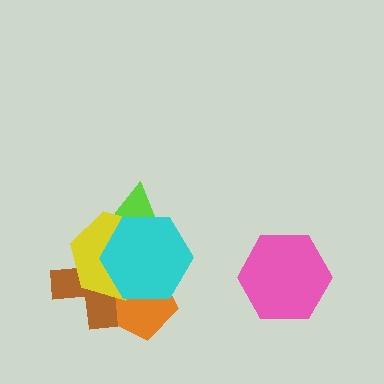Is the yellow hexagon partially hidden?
Yes, it is partially covered by another shape.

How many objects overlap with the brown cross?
4 objects overlap with the brown cross.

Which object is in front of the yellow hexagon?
The cyan hexagon is in front of the yellow hexagon.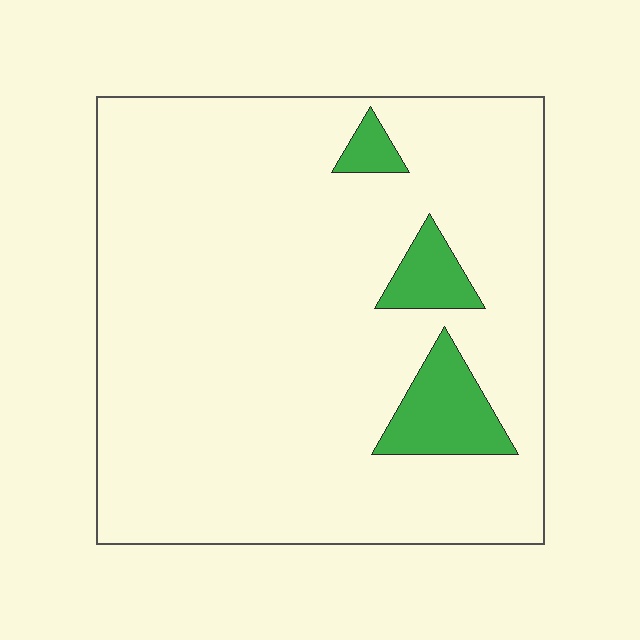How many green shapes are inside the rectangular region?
3.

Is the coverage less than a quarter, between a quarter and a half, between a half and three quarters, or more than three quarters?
Less than a quarter.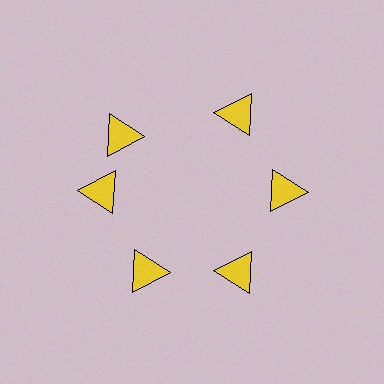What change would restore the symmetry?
The symmetry would be restored by rotating it back into even spacing with its neighbors so that all 6 triangles sit at equal angles and equal distance from the center.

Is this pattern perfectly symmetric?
No. The 6 yellow triangles are arranged in a ring, but one element near the 11 o'clock position is rotated out of alignment along the ring, breaking the 6-fold rotational symmetry.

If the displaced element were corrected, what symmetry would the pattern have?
It would have 6-fold rotational symmetry — the pattern would map onto itself every 60 degrees.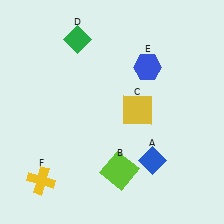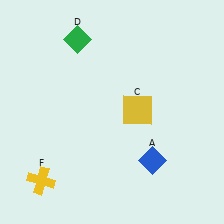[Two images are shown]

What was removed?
The blue hexagon (E), the lime square (B) were removed in Image 2.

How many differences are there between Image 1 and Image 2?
There are 2 differences between the two images.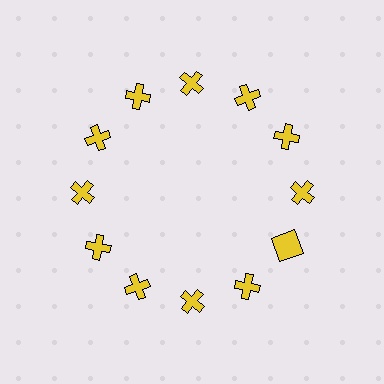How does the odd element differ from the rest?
It has a different shape: square instead of cross.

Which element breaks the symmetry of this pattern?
The yellow square at roughly the 4 o'clock position breaks the symmetry. All other shapes are yellow crosses.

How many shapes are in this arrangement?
There are 12 shapes arranged in a ring pattern.